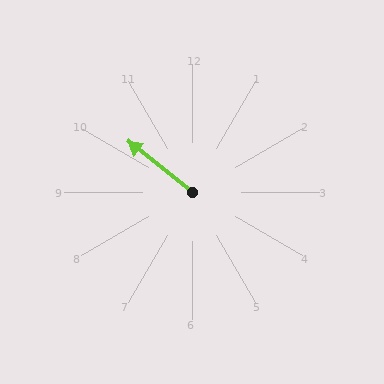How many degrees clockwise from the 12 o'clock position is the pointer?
Approximately 308 degrees.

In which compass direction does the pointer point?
Northwest.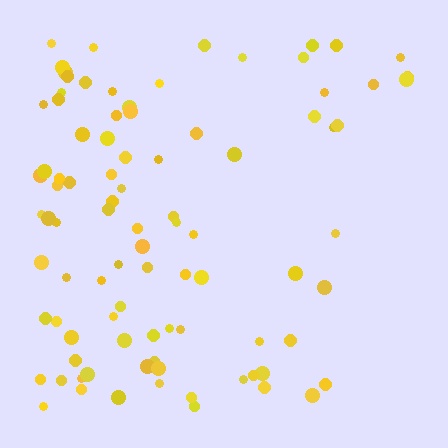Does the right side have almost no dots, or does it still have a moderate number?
Still a moderate number, just noticeably fewer than the left.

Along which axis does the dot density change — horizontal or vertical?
Horizontal.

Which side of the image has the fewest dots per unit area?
The right.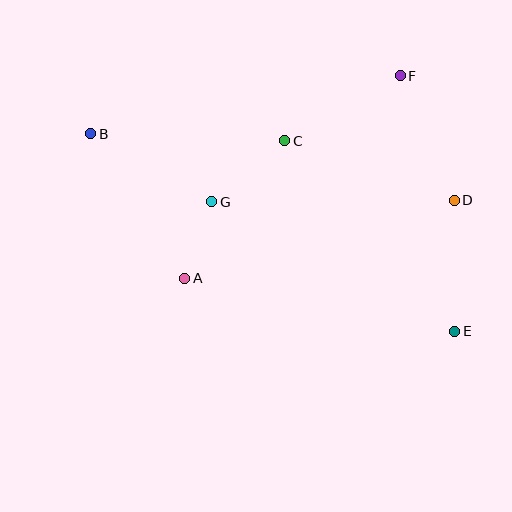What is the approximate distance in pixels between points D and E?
The distance between D and E is approximately 131 pixels.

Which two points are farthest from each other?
Points B and E are farthest from each other.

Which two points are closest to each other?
Points A and G are closest to each other.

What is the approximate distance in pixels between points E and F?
The distance between E and F is approximately 261 pixels.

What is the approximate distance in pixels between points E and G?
The distance between E and G is approximately 275 pixels.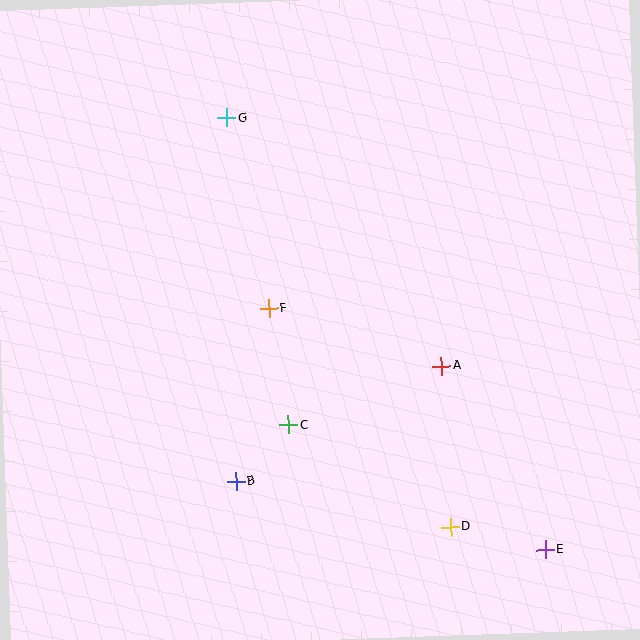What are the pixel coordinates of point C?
Point C is at (289, 425).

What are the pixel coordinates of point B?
Point B is at (236, 481).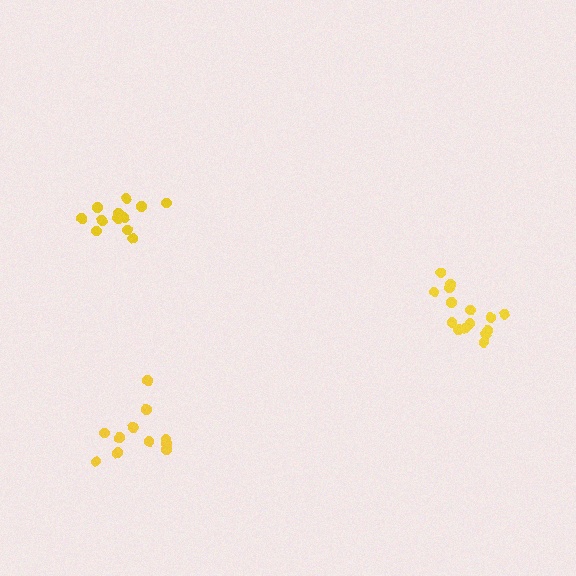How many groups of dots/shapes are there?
There are 3 groups.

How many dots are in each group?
Group 1: 11 dots, Group 2: 15 dots, Group 3: 12 dots (38 total).